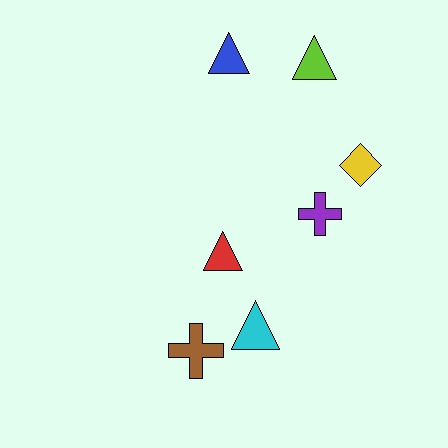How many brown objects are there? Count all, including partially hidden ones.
There is 1 brown object.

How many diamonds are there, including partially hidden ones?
There is 1 diamond.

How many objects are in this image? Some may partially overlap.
There are 7 objects.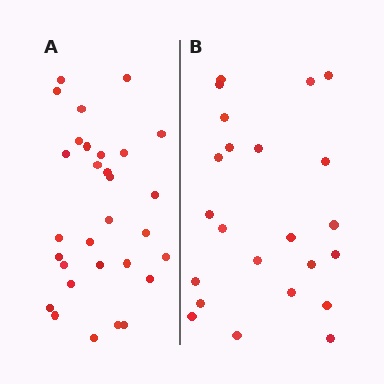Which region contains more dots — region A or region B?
Region A (the left region) has more dots.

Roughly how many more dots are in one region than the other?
Region A has roughly 8 or so more dots than region B.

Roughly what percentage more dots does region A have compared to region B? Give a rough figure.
About 30% more.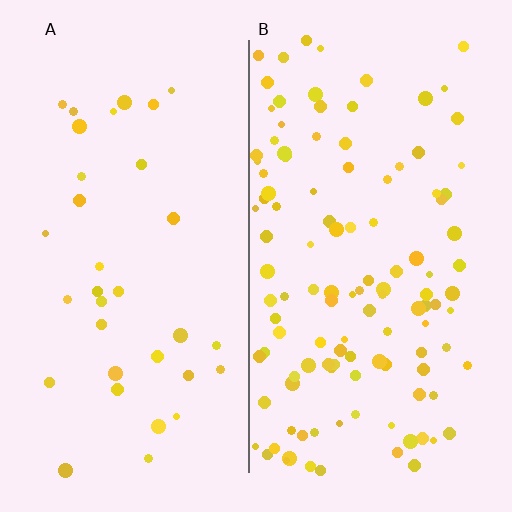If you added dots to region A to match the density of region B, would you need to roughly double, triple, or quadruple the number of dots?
Approximately triple.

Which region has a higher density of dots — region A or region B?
B (the right).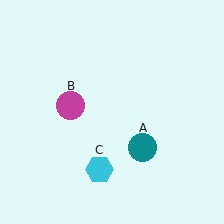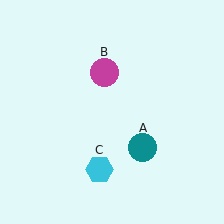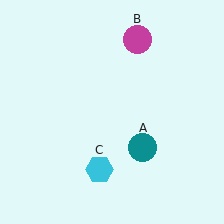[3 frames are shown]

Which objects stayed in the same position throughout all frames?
Teal circle (object A) and cyan hexagon (object C) remained stationary.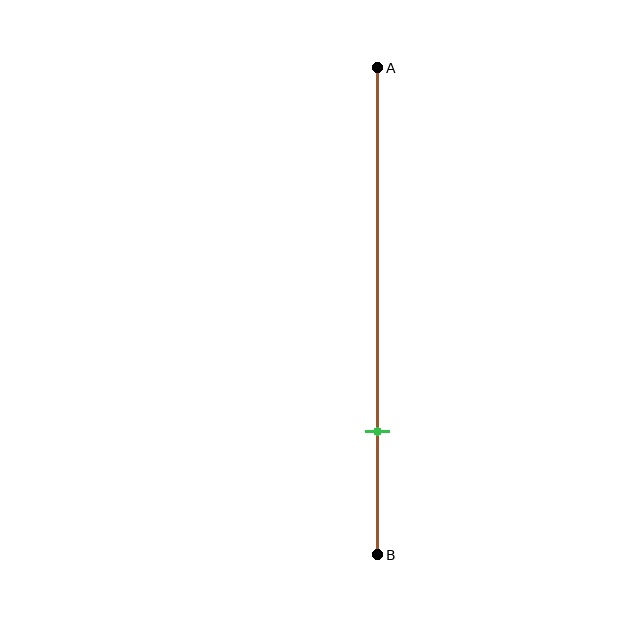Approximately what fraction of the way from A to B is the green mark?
The green mark is approximately 75% of the way from A to B.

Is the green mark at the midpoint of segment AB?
No, the mark is at about 75% from A, not at the 50% midpoint.